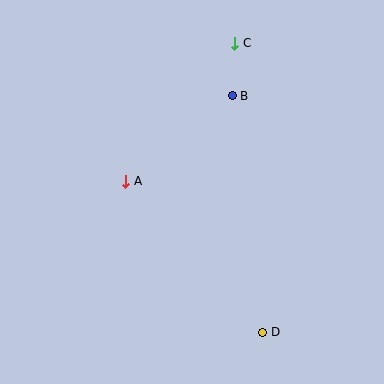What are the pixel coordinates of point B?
Point B is at (232, 96).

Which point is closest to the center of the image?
Point A at (126, 181) is closest to the center.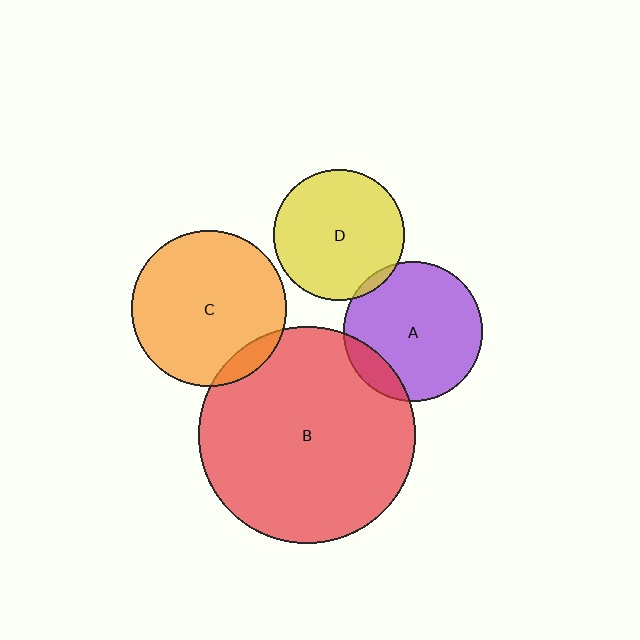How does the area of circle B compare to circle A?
Approximately 2.4 times.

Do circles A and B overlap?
Yes.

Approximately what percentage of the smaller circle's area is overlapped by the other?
Approximately 15%.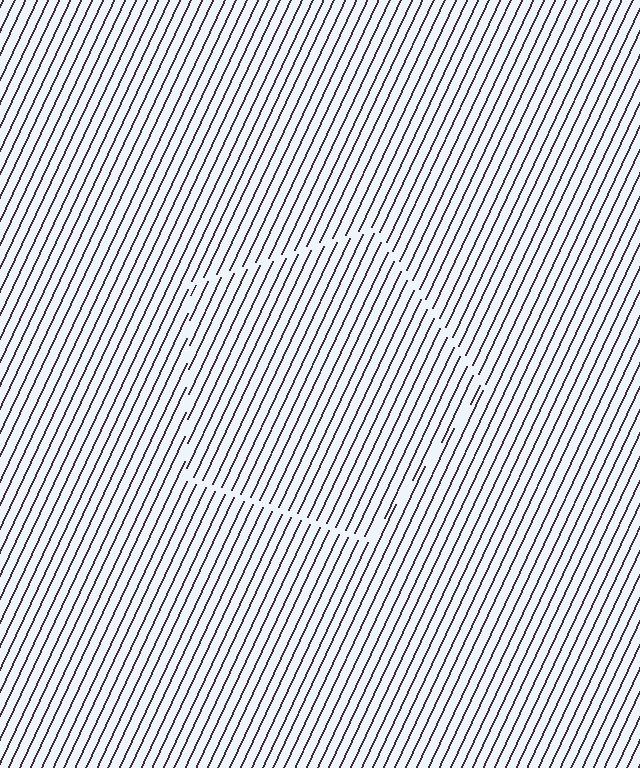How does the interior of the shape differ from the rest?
The interior of the shape contains the same grating, shifted by half a period — the contour is defined by the phase discontinuity where line-ends from the inner and outer gratings abut.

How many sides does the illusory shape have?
5 sides — the line-ends trace a pentagon.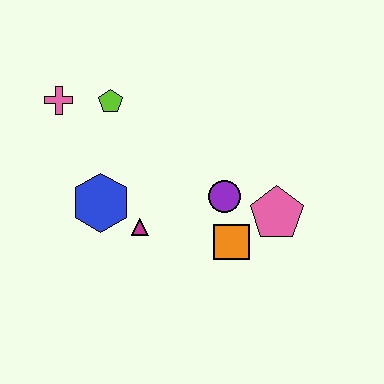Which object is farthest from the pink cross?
The pink pentagon is farthest from the pink cross.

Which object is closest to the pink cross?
The lime pentagon is closest to the pink cross.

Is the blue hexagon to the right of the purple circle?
No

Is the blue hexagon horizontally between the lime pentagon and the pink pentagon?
No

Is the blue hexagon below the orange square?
No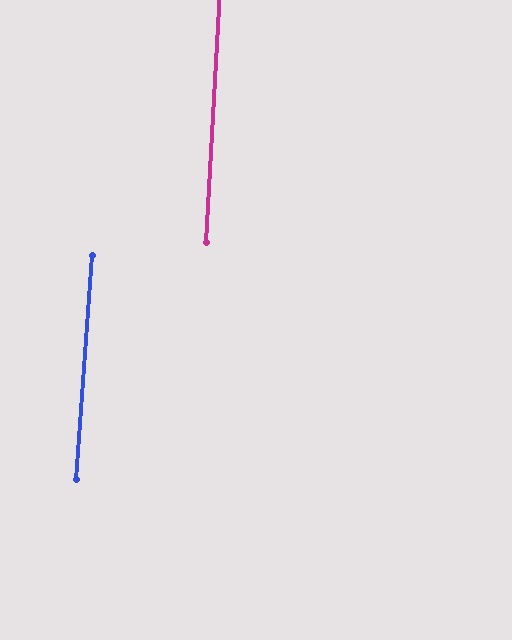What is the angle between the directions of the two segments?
Approximately 1 degree.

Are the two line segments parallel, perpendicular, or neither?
Parallel — their directions differ by only 0.9°.